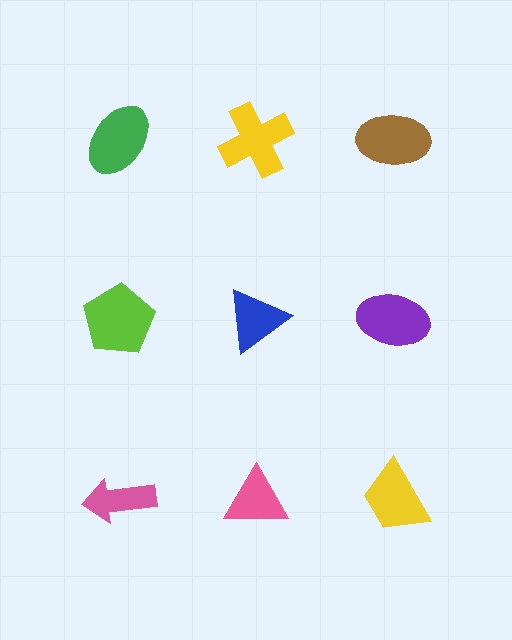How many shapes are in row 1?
3 shapes.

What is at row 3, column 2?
A pink triangle.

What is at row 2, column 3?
A purple ellipse.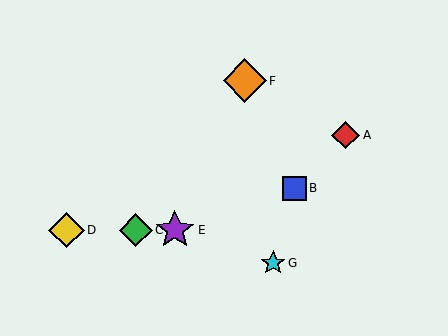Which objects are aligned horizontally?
Objects C, D, E are aligned horizontally.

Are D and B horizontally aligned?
No, D is at y≈230 and B is at y≈188.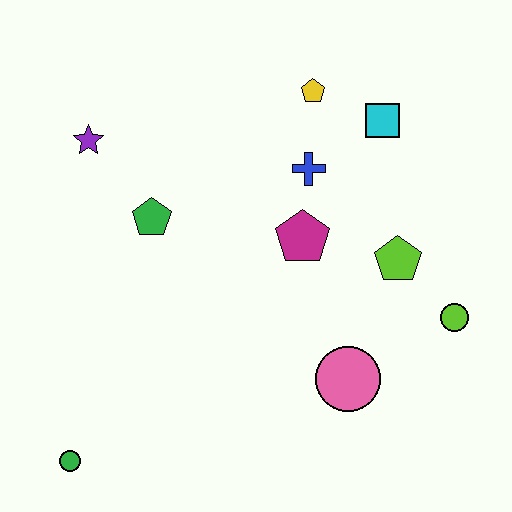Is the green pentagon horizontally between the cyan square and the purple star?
Yes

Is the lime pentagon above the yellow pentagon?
No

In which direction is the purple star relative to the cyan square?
The purple star is to the left of the cyan square.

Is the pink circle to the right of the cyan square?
No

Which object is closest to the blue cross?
The magenta pentagon is closest to the blue cross.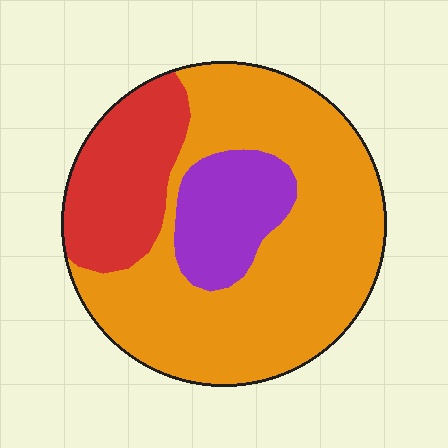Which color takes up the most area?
Orange, at roughly 65%.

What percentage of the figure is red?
Red covers roughly 20% of the figure.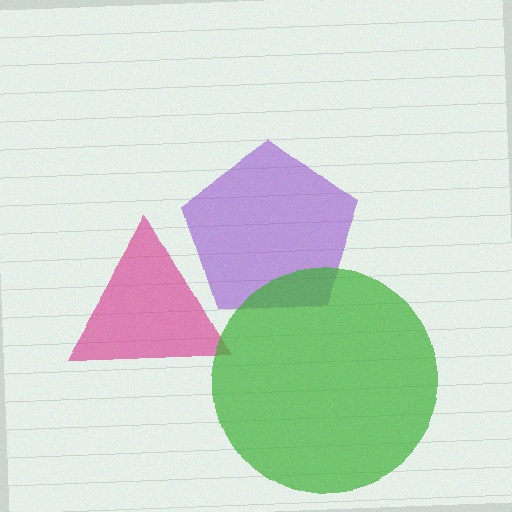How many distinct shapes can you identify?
There are 3 distinct shapes: a purple pentagon, a magenta triangle, a green circle.